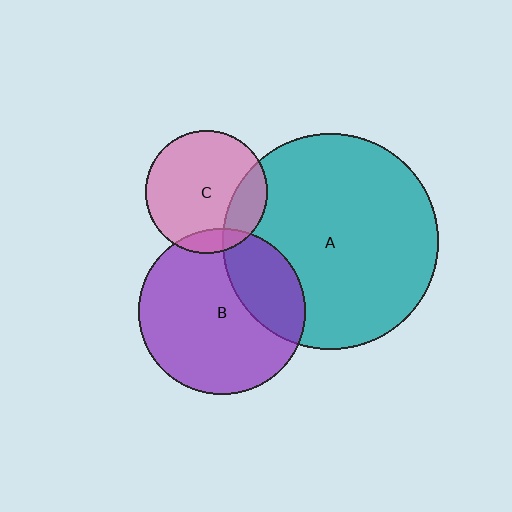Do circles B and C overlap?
Yes.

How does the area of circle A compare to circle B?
Approximately 1.7 times.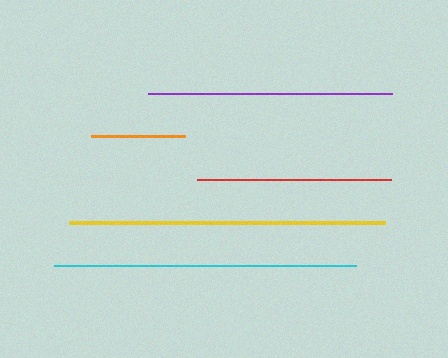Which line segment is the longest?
The yellow line is the longest at approximately 316 pixels.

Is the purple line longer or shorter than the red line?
The purple line is longer than the red line.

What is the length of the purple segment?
The purple segment is approximately 244 pixels long.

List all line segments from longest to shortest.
From longest to shortest: yellow, cyan, purple, red, orange.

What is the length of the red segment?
The red segment is approximately 195 pixels long.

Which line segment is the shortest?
The orange line is the shortest at approximately 95 pixels.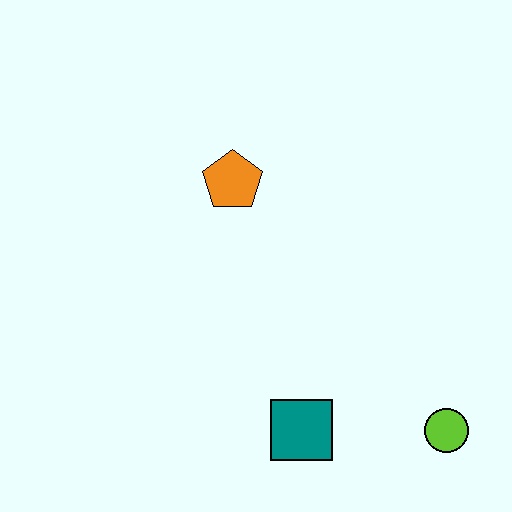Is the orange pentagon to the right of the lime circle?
No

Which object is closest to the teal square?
The lime circle is closest to the teal square.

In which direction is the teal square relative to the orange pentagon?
The teal square is below the orange pentagon.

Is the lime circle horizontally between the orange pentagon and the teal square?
No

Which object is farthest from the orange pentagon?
The lime circle is farthest from the orange pentagon.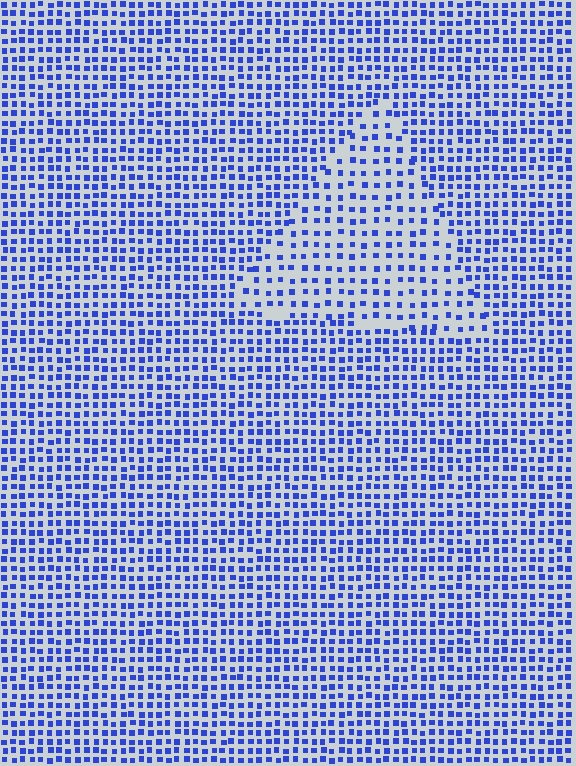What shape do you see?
I see a triangle.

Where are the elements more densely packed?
The elements are more densely packed outside the triangle boundary.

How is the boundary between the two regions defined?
The boundary is defined by a change in element density (approximately 1.7x ratio). All elements are the same color, size, and shape.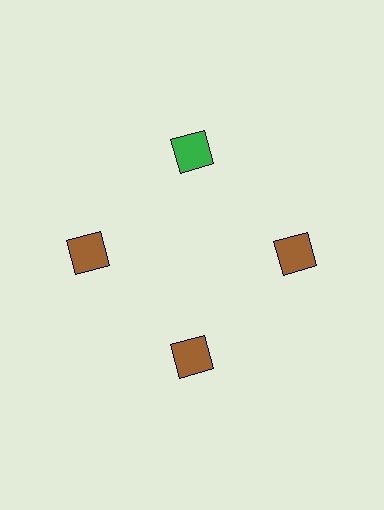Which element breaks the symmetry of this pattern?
The green diamond at roughly the 12 o'clock position breaks the symmetry. All other shapes are brown diamonds.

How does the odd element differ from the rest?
It has a different color: green instead of brown.